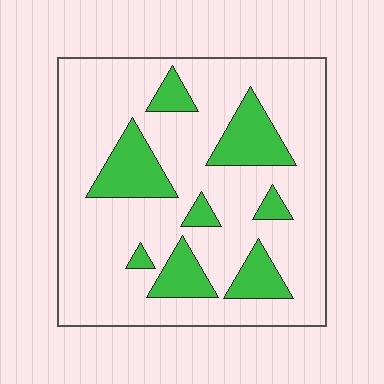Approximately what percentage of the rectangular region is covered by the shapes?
Approximately 20%.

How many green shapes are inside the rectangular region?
8.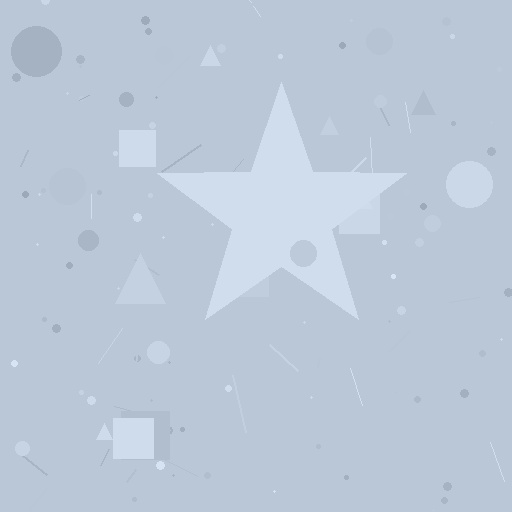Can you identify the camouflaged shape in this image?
The camouflaged shape is a star.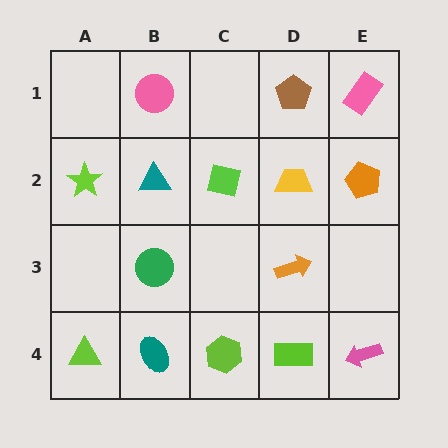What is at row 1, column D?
A brown pentagon.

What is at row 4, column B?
A teal ellipse.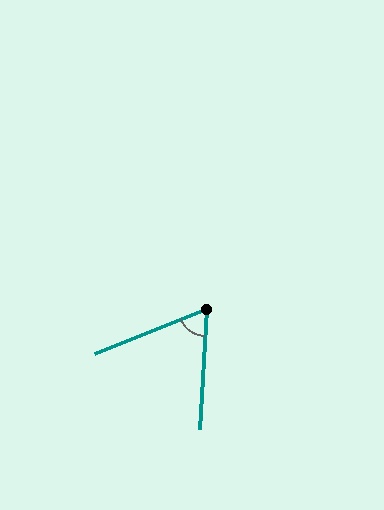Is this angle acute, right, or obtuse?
It is acute.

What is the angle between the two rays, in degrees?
Approximately 65 degrees.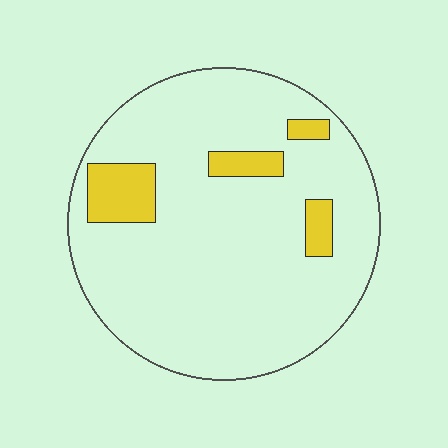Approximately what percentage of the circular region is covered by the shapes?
Approximately 10%.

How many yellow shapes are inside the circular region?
4.